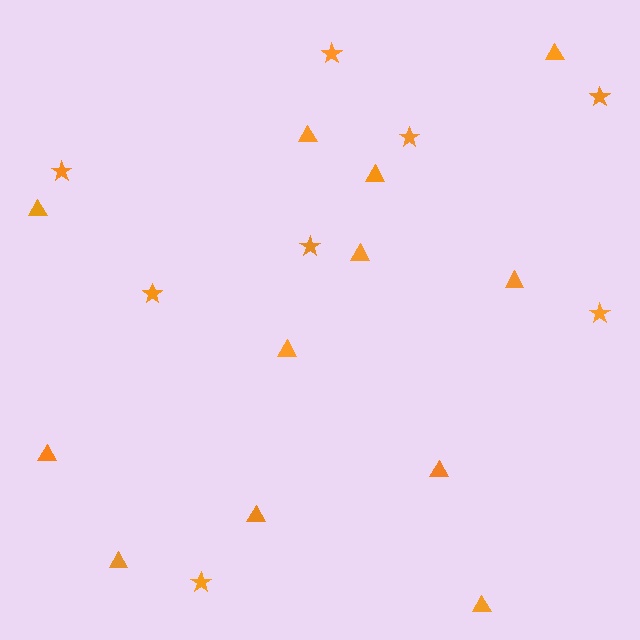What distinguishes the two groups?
There are 2 groups: one group of stars (8) and one group of triangles (12).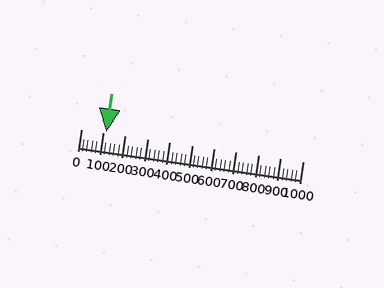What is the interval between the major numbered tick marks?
The major tick marks are spaced 100 units apart.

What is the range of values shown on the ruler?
The ruler shows values from 0 to 1000.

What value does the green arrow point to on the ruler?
The green arrow points to approximately 114.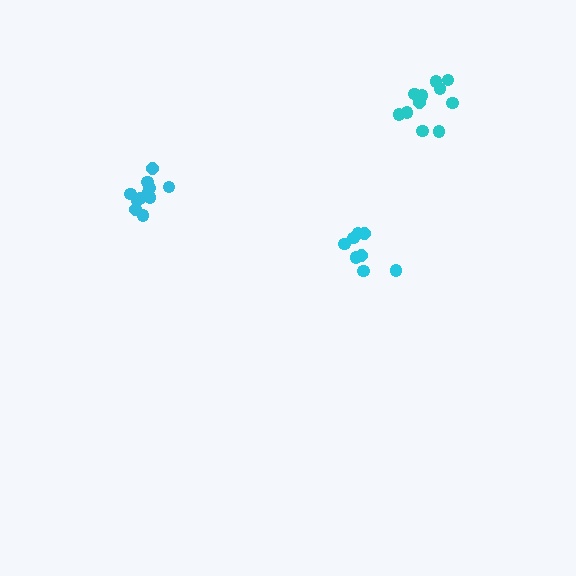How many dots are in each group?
Group 1: 11 dots, Group 2: 8 dots, Group 3: 11 dots (30 total).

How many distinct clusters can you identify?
There are 3 distinct clusters.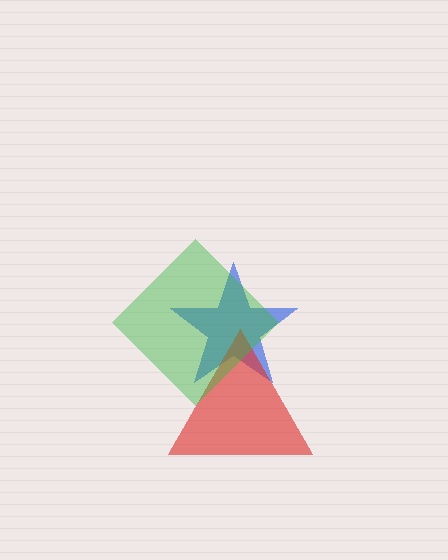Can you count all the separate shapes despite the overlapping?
Yes, there are 3 separate shapes.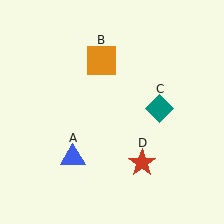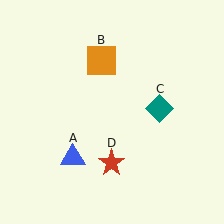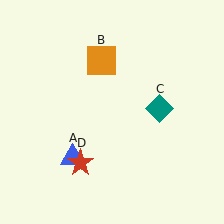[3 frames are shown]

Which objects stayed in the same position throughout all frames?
Blue triangle (object A) and orange square (object B) and teal diamond (object C) remained stationary.